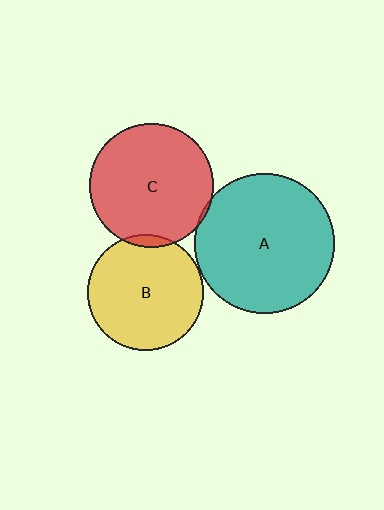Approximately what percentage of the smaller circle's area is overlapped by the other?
Approximately 5%.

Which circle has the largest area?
Circle A (teal).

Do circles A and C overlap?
Yes.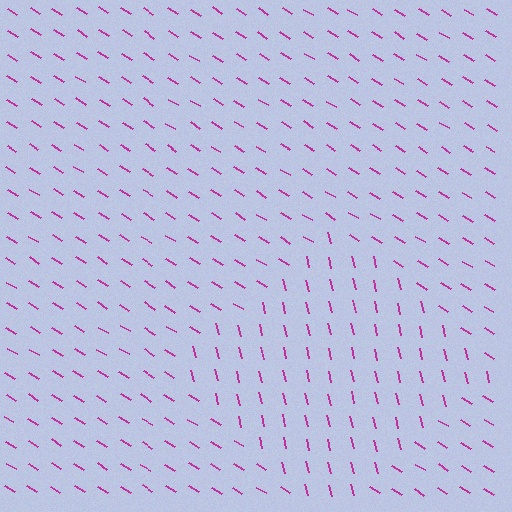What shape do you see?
I see a diamond.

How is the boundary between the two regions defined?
The boundary is defined purely by a change in line orientation (approximately 45 degrees difference). All lines are the same color and thickness.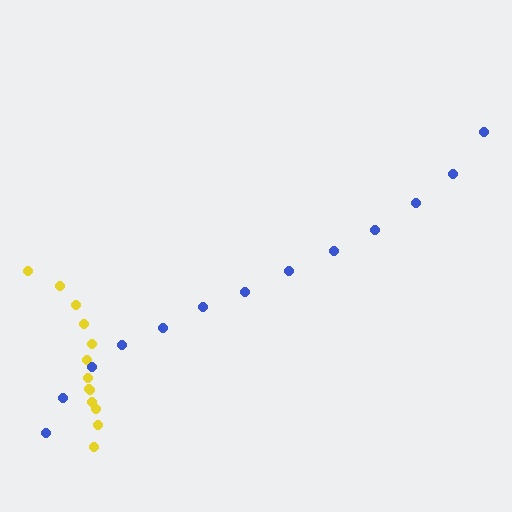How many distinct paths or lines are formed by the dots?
There are 2 distinct paths.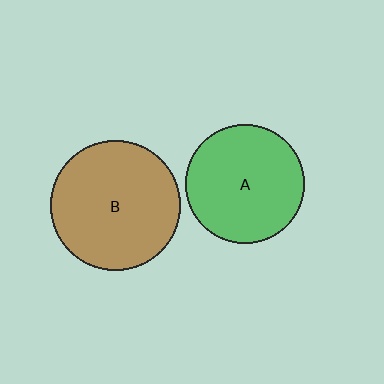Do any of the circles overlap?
No, none of the circles overlap.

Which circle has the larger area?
Circle B (brown).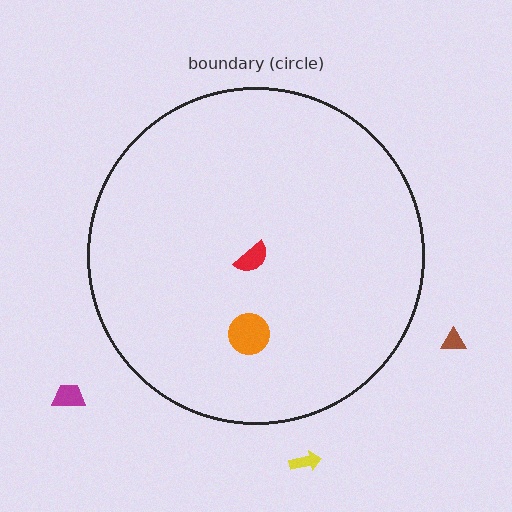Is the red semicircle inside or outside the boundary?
Inside.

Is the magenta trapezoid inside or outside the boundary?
Outside.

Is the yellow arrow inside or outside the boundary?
Outside.